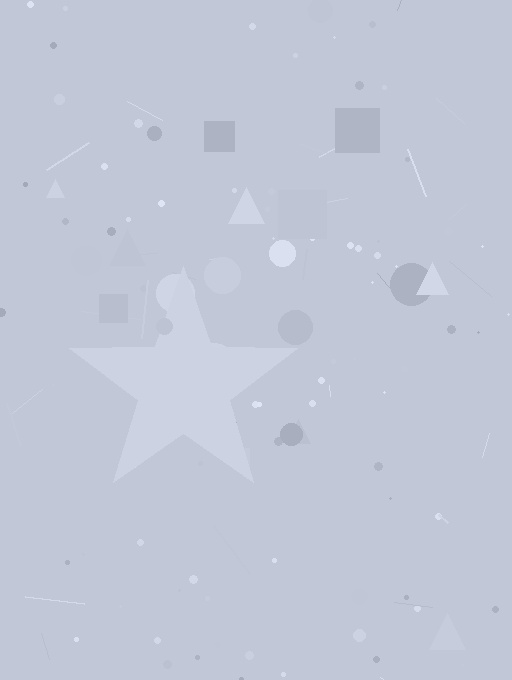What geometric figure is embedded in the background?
A star is embedded in the background.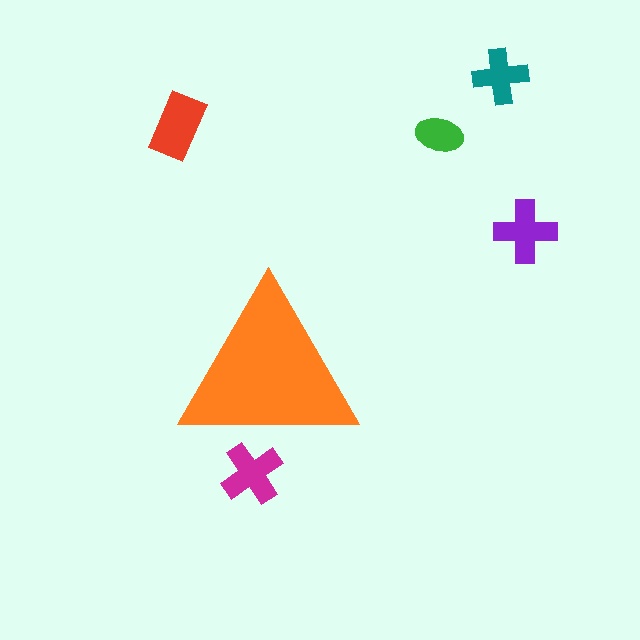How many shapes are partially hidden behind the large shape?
1 shape is partially hidden.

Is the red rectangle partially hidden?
No, the red rectangle is fully visible.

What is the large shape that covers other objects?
An orange triangle.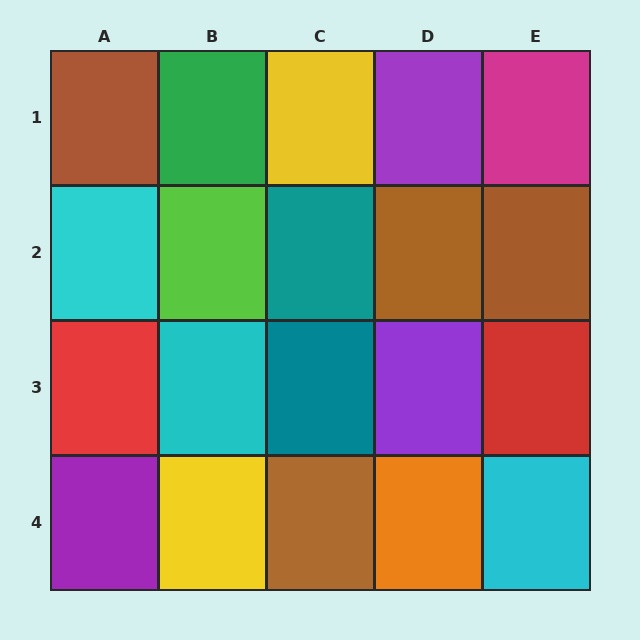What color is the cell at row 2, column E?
Brown.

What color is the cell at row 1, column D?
Purple.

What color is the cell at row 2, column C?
Teal.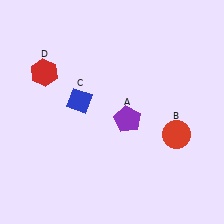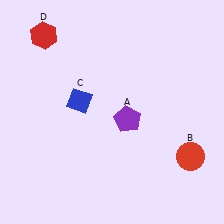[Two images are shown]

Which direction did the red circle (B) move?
The red circle (B) moved down.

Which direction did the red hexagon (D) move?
The red hexagon (D) moved up.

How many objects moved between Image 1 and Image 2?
2 objects moved between the two images.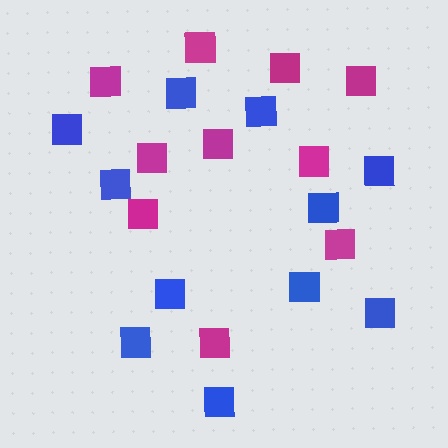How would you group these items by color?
There are 2 groups: one group of blue squares (11) and one group of magenta squares (10).